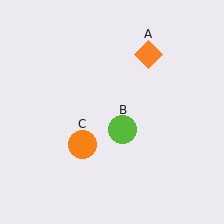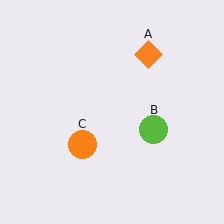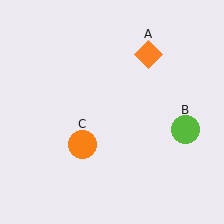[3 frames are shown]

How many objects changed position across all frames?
1 object changed position: lime circle (object B).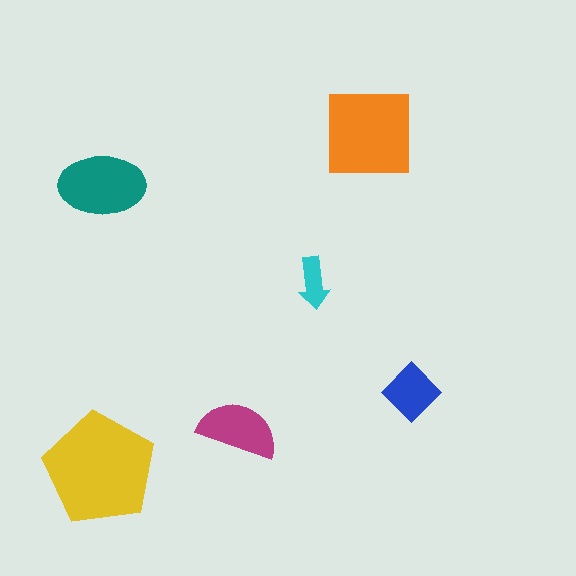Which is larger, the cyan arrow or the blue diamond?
The blue diamond.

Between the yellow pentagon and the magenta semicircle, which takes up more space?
The yellow pentagon.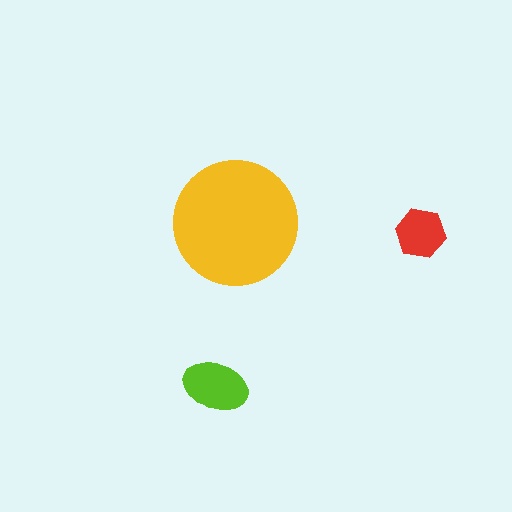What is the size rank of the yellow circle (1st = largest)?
1st.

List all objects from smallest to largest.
The red hexagon, the lime ellipse, the yellow circle.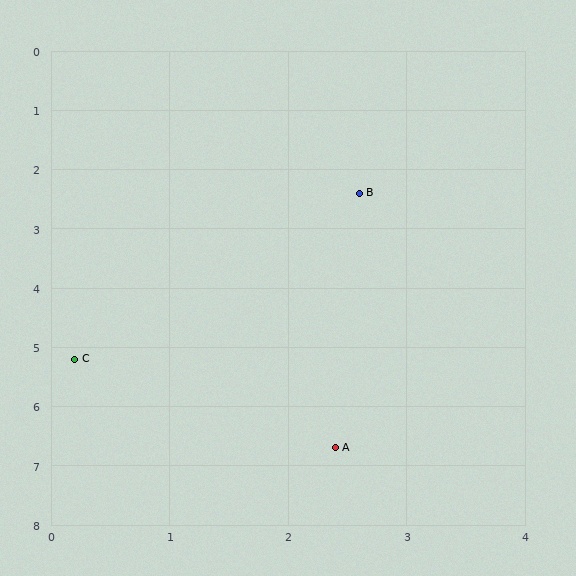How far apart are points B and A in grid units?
Points B and A are about 4.3 grid units apart.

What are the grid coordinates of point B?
Point B is at approximately (2.6, 2.4).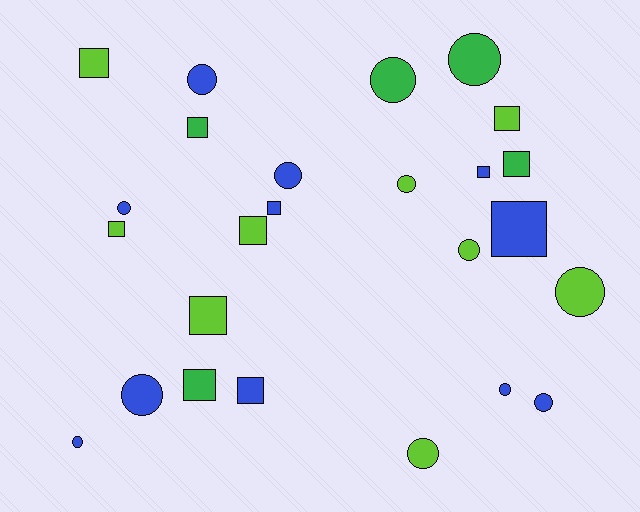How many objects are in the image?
There are 25 objects.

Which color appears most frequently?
Blue, with 11 objects.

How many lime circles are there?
There are 4 lime circles.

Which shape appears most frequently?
Circle, with 13 objects.